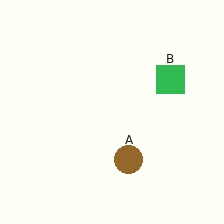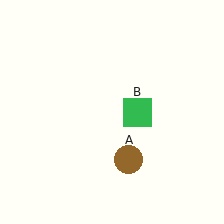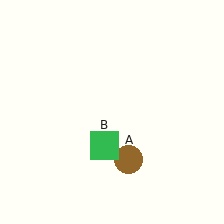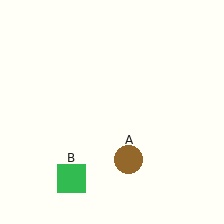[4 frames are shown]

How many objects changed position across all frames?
1 object changed position: green square (object B).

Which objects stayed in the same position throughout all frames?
Brown circle (object A) remained stationary.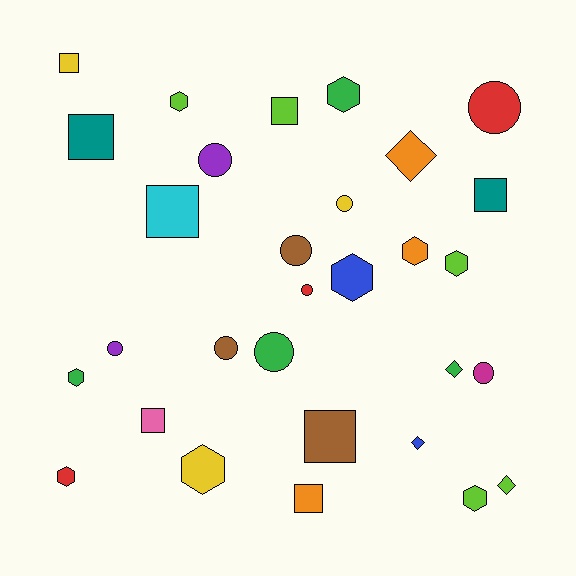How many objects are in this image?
There are 30 objects.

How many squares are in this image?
There are 8 squares.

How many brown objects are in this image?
There are 3 brown objects.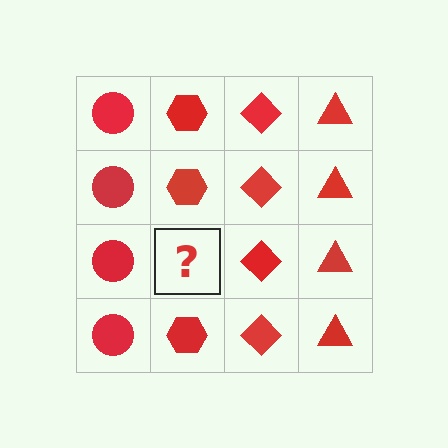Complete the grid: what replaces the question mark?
The question mark should be replaced with a red hexagon.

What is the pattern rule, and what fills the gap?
The rule is that each column has a consistent shape. The gap should be filled with a red hexagon.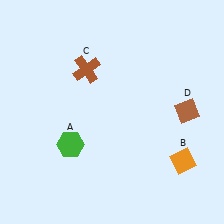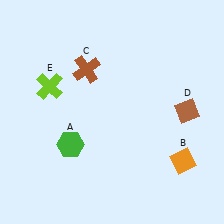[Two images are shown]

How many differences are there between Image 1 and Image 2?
There is 1 difference between the two images.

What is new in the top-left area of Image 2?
A lime cross (E) was added in the top-left area of Image 2.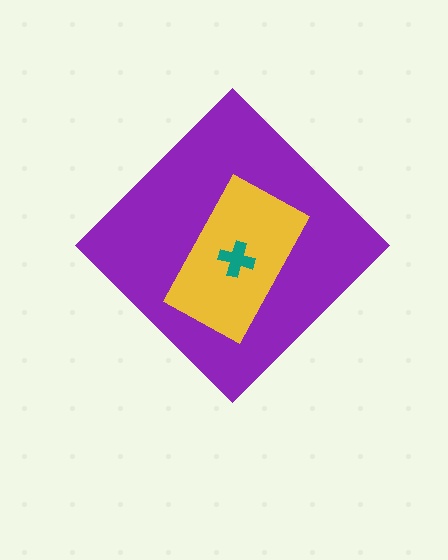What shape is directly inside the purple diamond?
The yellow rectangle.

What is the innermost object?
The teal cross.